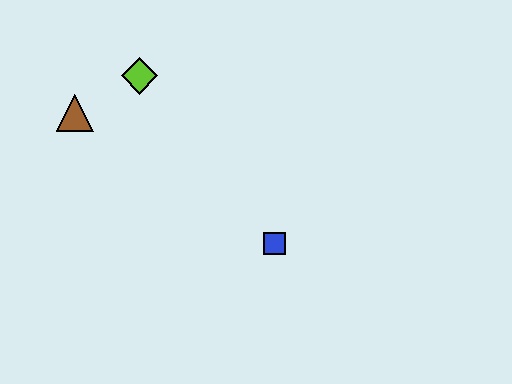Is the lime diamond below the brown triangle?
No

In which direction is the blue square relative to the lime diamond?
The blue square is below the lime diamond.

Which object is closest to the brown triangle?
The lime diamond is closest to the brown triangle.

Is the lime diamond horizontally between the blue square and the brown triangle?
Yes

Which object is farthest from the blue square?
The brown triangle is farthest from the blue square.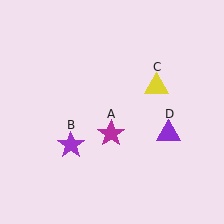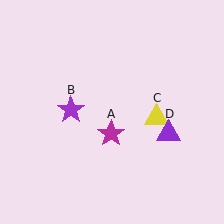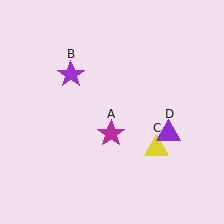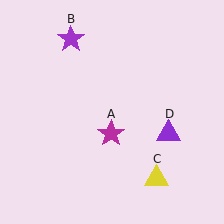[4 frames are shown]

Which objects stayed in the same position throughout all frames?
Magenta star (object A) and purple triangle (object D) remained stationary.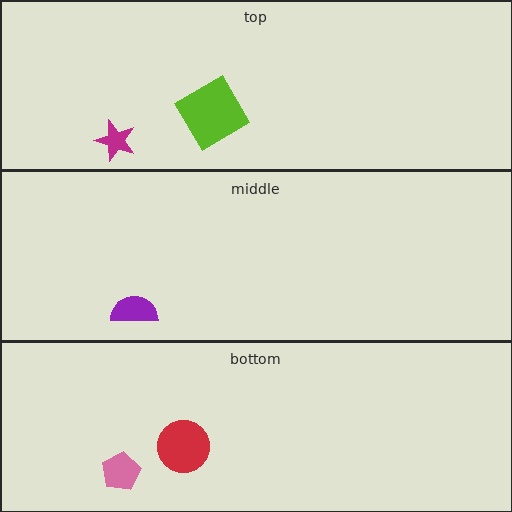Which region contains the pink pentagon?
The bottom region.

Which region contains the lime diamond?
The top region.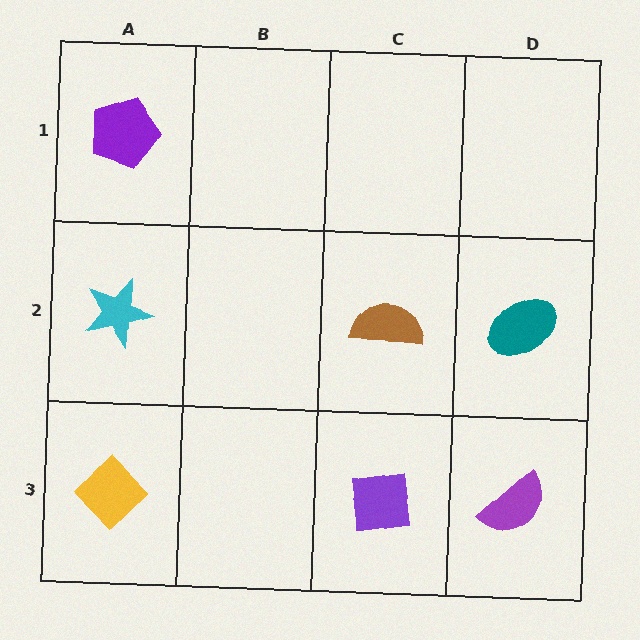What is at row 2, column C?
A brown semicircle.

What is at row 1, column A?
A purple pentagon.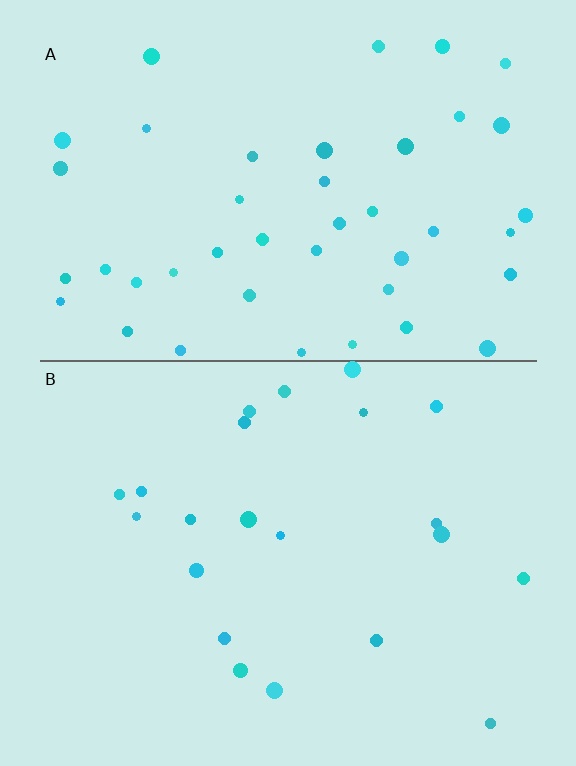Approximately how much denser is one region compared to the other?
Approximately 2.0× — region A over region B.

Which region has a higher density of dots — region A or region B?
A (the top).